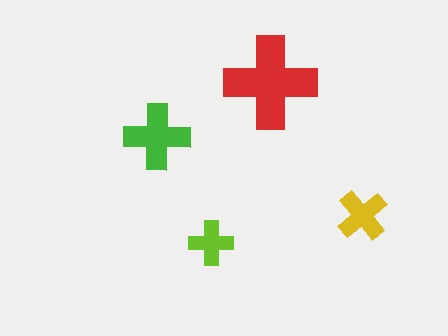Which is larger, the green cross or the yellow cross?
The green one.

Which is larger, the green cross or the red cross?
The red one.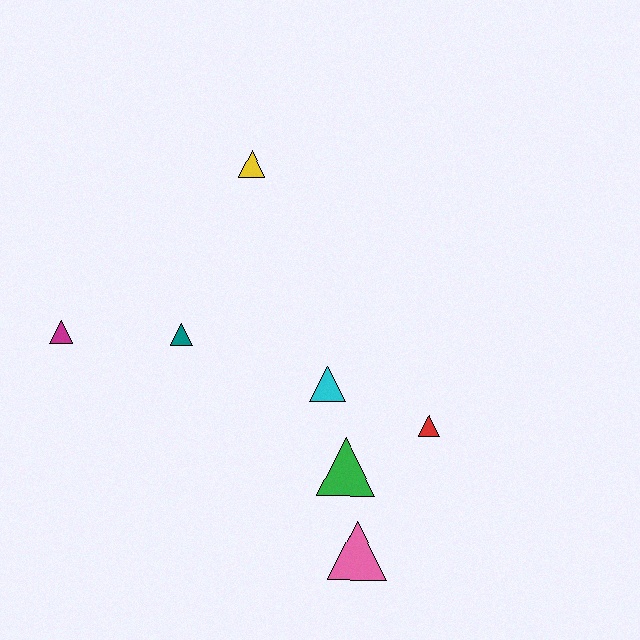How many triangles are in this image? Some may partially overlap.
There are 7 triangles.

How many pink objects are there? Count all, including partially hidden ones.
There is 1 pink object.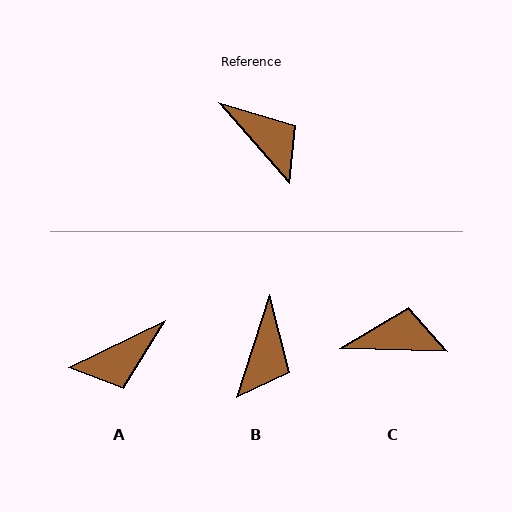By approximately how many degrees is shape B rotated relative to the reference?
Approximately 59 degrees clockwise.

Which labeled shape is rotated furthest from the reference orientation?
A, about 105 degrees away.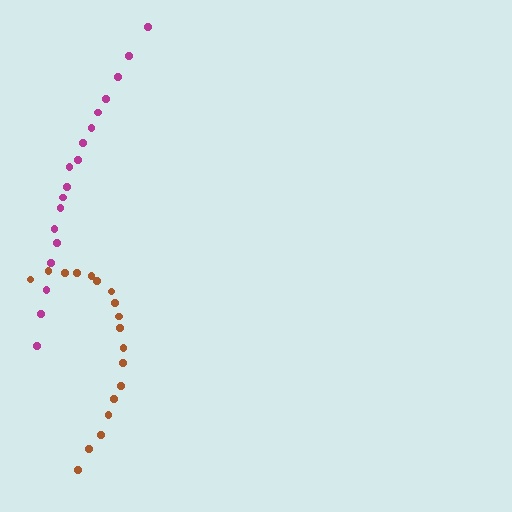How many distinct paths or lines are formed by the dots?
There are 2 distinct paths.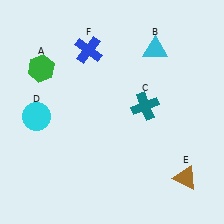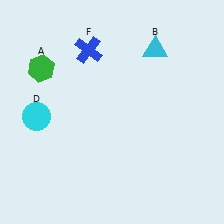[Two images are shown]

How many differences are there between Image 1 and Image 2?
There are 2 differences between the two images.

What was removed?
The teal cross (C), the brown triangle (E) were removed in Image 2.